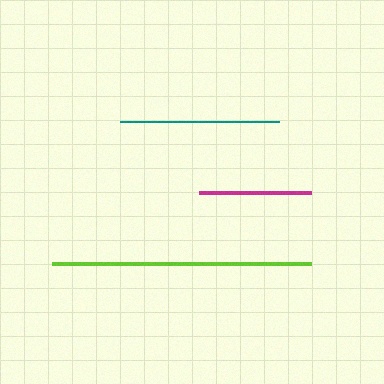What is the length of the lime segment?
The lime segment is approximately 260 pixels long.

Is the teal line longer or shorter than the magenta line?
The teal line is longer than the magenta line.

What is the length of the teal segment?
The teal segment is approximately 159 pixels long.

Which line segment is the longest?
The lime line is the longest at approximately 260 pixels.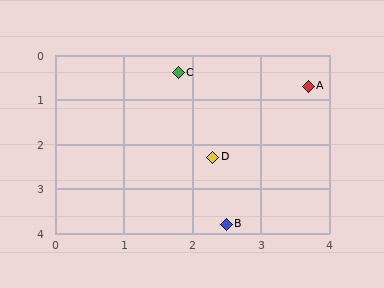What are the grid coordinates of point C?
Point C is at approximately (1.8, 0.4).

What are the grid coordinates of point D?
Point D is at approximately (2.3, 2.3).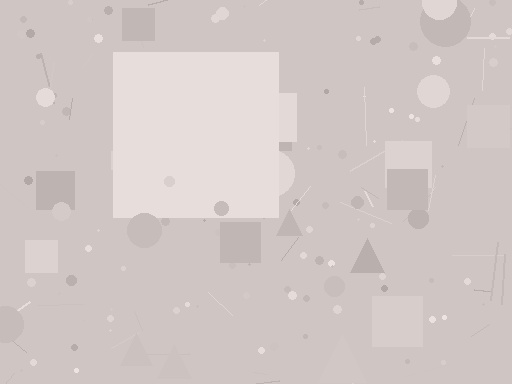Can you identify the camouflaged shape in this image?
The camouflaged shape is a square.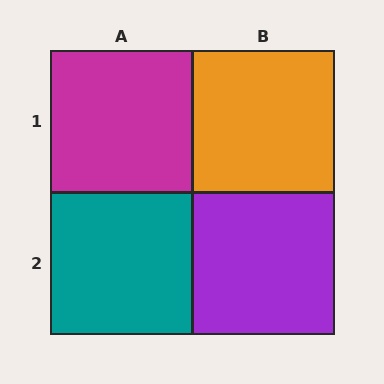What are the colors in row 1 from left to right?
Magenta, orange.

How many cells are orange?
1 cell is orange.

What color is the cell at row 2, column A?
Teal.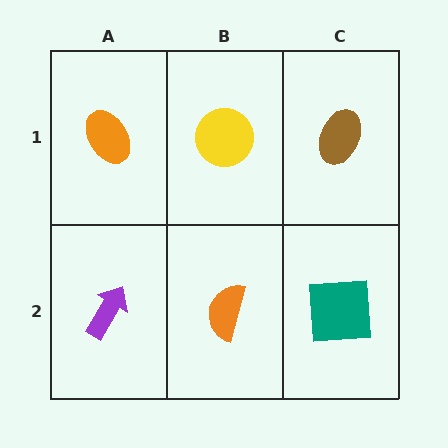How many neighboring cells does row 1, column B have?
3.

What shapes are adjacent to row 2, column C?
A brown ellipse (row 1, column C), an orange semicircle (row 2, column B).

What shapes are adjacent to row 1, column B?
An orange semicircle (row 2, column B), an orange ellipse (row 1, column A), a brown ellipse (row 1, column C).